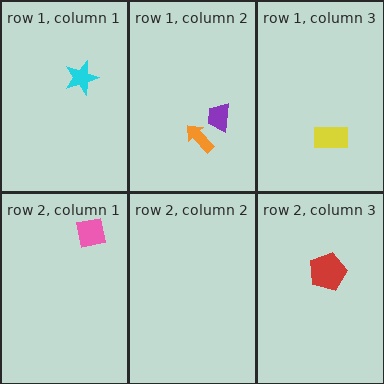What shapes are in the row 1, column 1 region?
The cyan star.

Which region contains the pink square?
The row 2, column 1 region.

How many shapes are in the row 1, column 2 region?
2.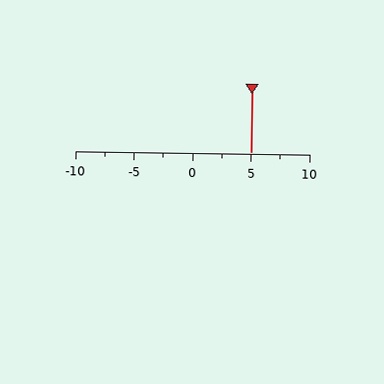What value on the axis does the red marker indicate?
The marker indicates approximately 5.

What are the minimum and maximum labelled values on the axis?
The axis runs from -10 to 10.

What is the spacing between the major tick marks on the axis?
The major ticks are spaced 5 apart.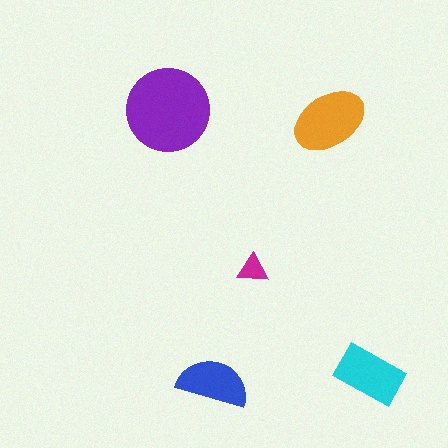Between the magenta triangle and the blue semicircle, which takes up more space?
The blue semicircle.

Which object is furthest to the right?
The cyan rectangle is rightmost.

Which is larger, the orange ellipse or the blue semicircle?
The orange ellipse.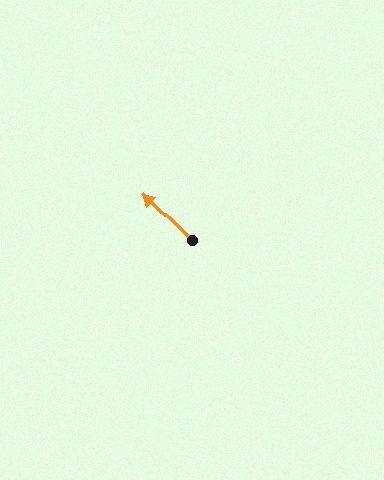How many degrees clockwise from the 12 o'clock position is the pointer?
Approximately 314 degrees.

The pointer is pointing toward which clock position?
Roughly 10 o'clock.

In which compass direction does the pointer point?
Northwest.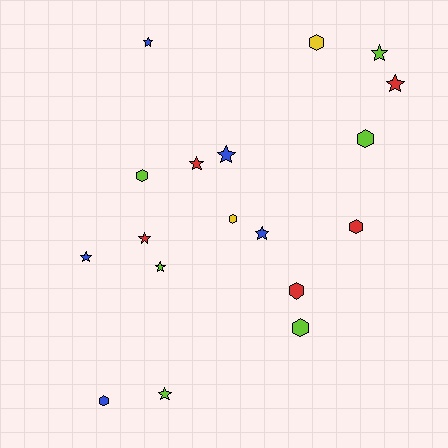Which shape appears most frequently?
Star, with 10 objects.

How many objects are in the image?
There are 18 objects.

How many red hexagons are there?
There are 2 red hexagons.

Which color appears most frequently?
Lime, with 6 objects.